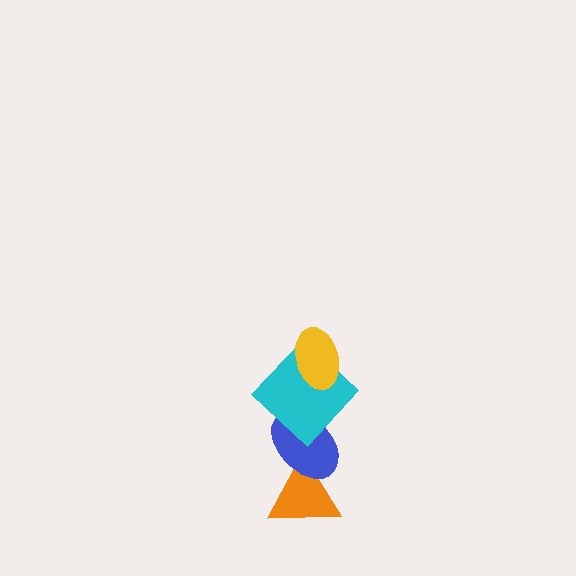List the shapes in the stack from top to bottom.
From top to bottom: the yellow ellipse, the cyan diamond, the blue ellipse, the orange triangle.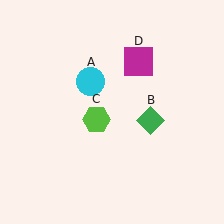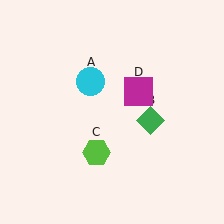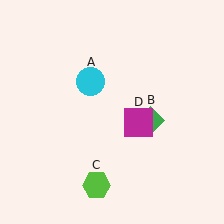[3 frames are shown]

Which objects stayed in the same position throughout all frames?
Cyan circle (object A) and green diamond (object B) remained stationary.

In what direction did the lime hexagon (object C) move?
The lime hexagon (object C) moved down.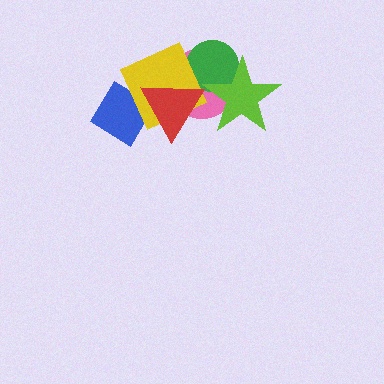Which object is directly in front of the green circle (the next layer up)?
The yellow diamond is directly in front of the green circle.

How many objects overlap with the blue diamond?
2 objects overlap with the blue diamond.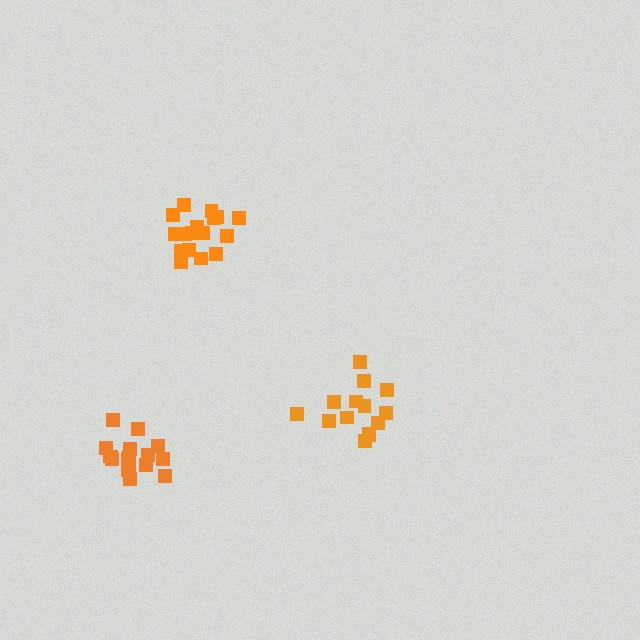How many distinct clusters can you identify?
There are 3 distinct clusters.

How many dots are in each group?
Group 1: 14 dots, Group 2: 17 dots, Group 3: 17 dots (48 total).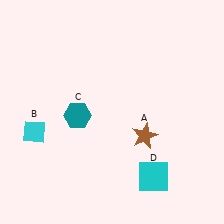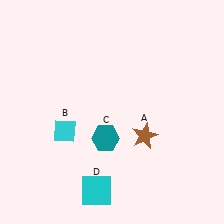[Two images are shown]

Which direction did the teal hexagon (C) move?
The teal hexagon (C) moved right.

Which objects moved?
The objects that moved are: the cyan diamond (B), the teal hexagon (C), the cyan square (D).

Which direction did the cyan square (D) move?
The cyan square (D) moved left.